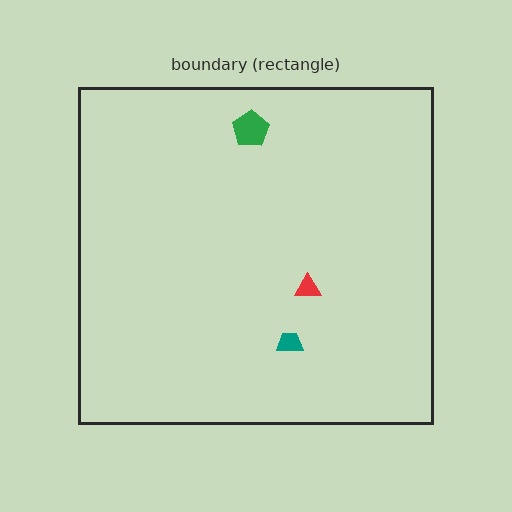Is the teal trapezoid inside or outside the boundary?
Inside.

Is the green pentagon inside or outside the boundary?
Inside.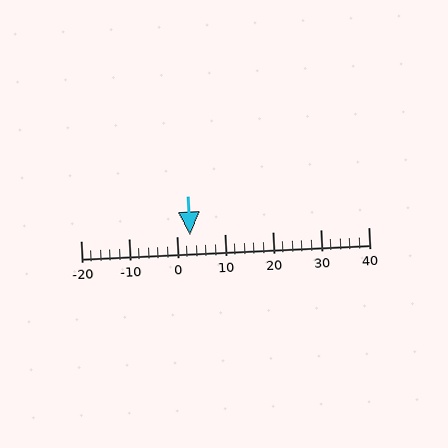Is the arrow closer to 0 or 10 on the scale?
The arrow is closer to 0.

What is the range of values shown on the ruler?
The ruler shows values from -20 to 40.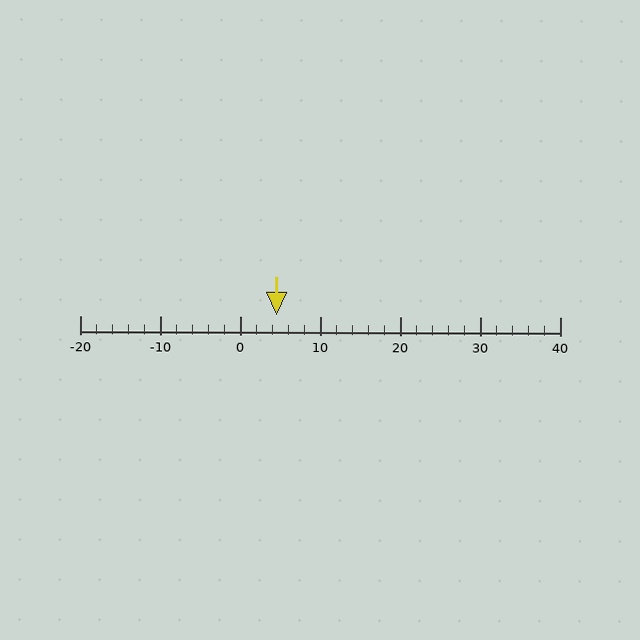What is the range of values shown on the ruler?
The ruler shows values from -20 to 40.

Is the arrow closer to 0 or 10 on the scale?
The arrow is closer to 0.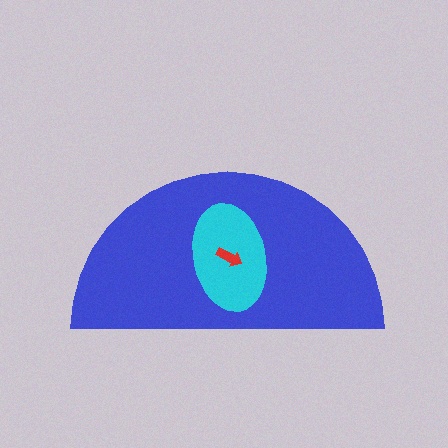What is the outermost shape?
The blue semicircle.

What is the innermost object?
The red arrow.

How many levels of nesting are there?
3.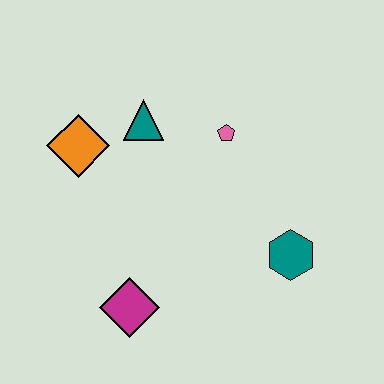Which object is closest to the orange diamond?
The teal triangle is closest to the orange diamond.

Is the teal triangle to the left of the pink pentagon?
Yes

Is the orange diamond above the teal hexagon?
Yes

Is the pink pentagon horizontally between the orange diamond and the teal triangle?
No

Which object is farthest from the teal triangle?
The teal hexagon is farthest from the teal triangle.